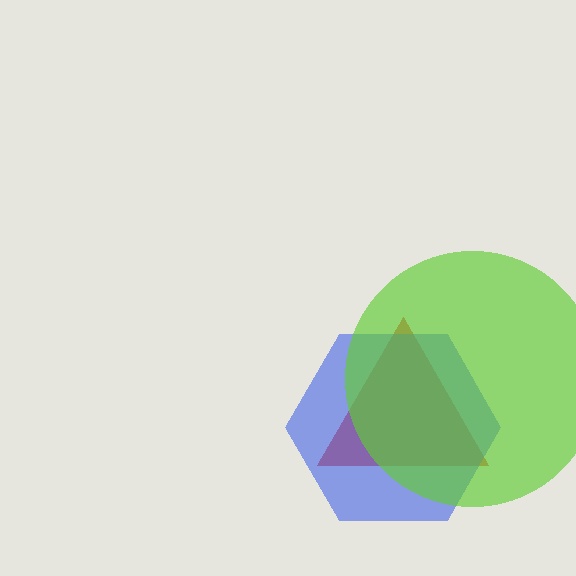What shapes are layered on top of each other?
The layered shapes are: a red triangle, a blue hexagon, a lime circle.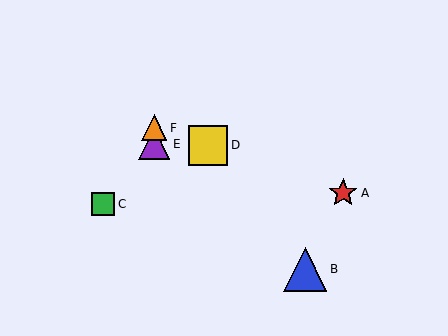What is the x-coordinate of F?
Object F is at x≈154.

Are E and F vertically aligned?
Yes, both are at x≈154.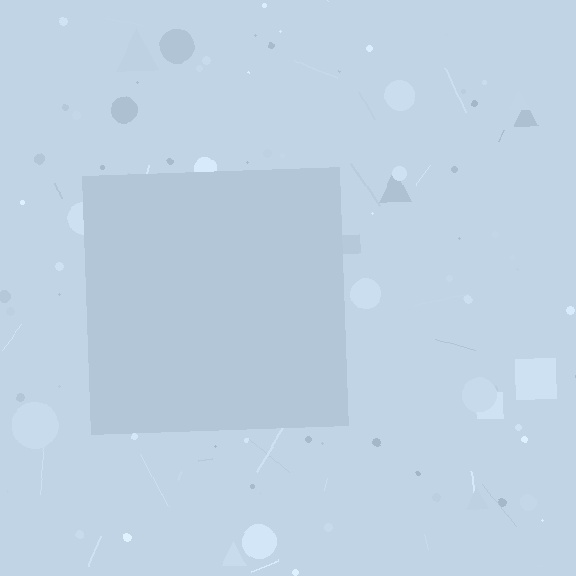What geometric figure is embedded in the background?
A square is embedded in the background.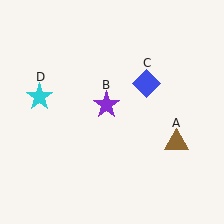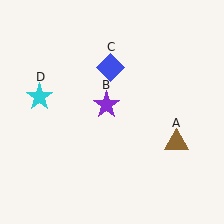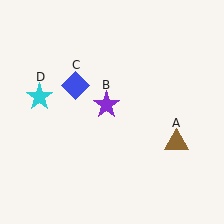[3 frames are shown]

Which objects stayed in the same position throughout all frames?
Brown triangle (object A) and purple star (object B) and cyan star (object D) remained stationary.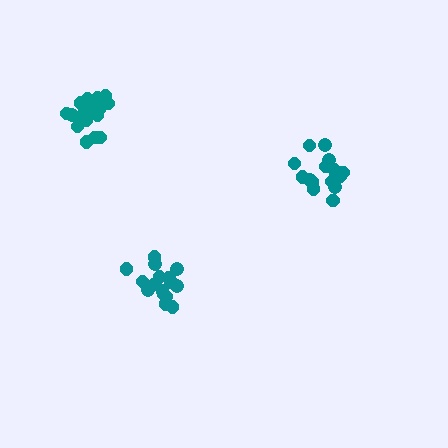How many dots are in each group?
Group 1: 16 dots, Group 2: 17 dots, Group 3: 20 dots (53 total).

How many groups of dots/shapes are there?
There are 3 groups.